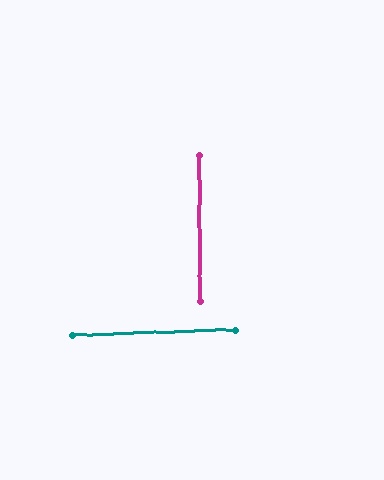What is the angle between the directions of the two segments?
Approximately 88 degrees.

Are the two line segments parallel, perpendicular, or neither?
Perpendicular — they meet at approximately 88°.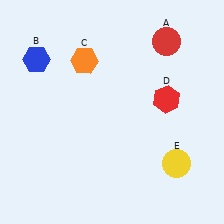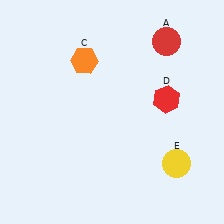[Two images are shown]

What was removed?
The blue hexagon (B) was removed in Image 2.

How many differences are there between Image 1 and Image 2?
There is 1 difference between the two images.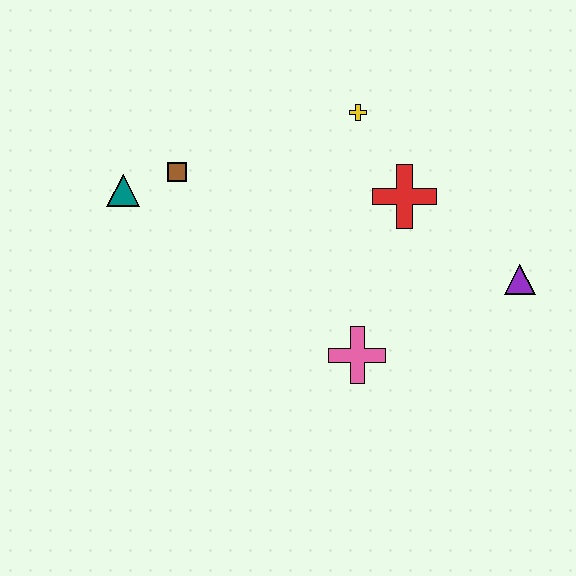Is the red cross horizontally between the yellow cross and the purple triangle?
Yes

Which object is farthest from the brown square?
The purple triangle is farthest from the brown square.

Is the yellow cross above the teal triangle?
Yes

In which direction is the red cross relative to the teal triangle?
The red cross is to the right of the teal triangle.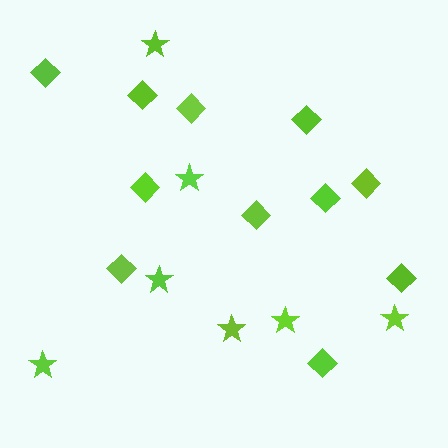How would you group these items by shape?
There are 2 groups: one group of diamonds (11) and one group of stars (7).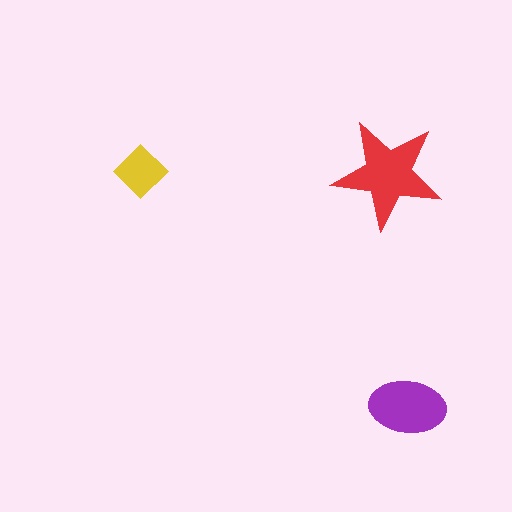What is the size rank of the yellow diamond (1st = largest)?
3rd.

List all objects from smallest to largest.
The yellow diamond, the purple ellipse, the red star.